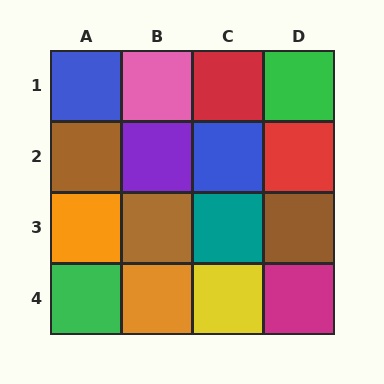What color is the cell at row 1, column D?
Green.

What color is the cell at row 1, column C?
Red.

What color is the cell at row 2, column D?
Red.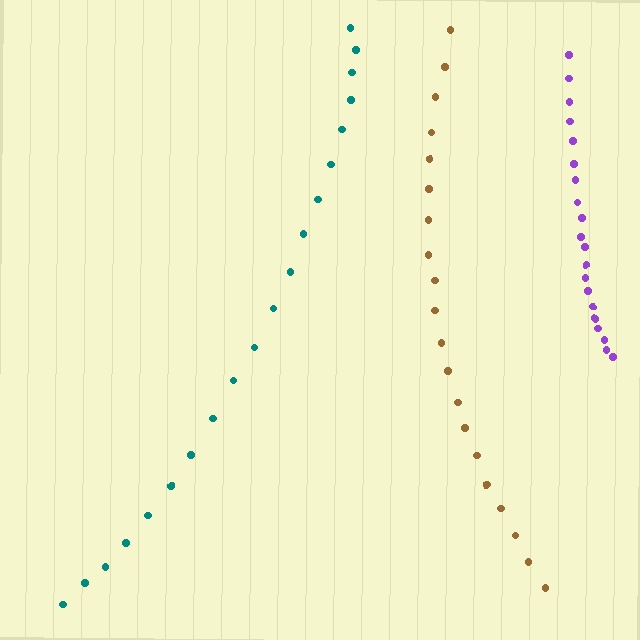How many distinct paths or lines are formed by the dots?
There are 3 distinct paths.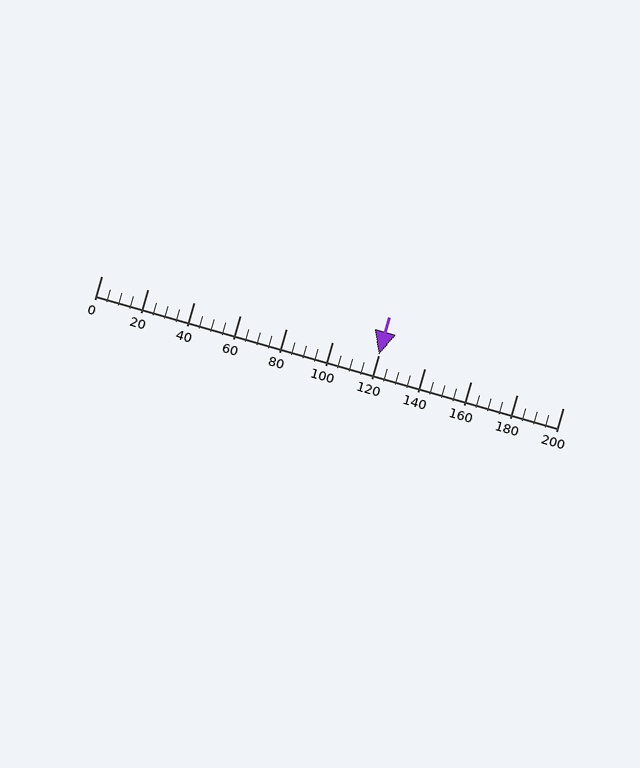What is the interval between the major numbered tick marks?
The major tick marks are spaced 20 units apart.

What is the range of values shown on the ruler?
The ruler shows values from 0 to 200.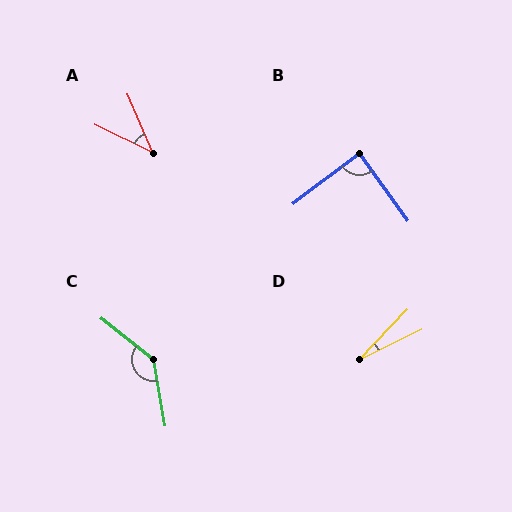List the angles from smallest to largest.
D (20°), A (41°), B (89°), C (138°).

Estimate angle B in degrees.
Approximately 89 degrees.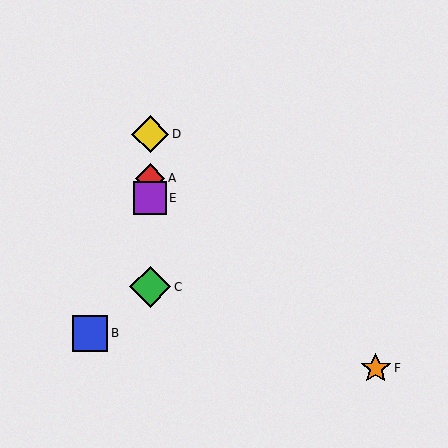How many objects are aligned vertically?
4 objects (A, C, D, E) are aligned vertically.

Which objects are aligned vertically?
Objects A, C, D, E are aligned vertically.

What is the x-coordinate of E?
Object E is at x≈150.